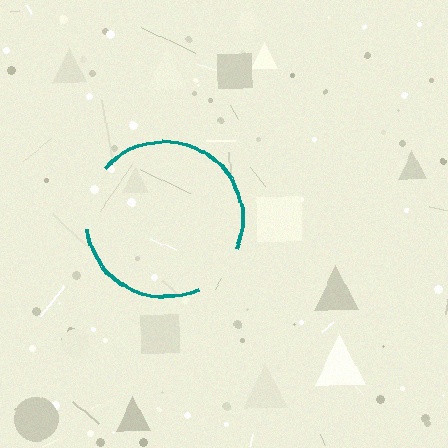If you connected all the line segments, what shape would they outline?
They would outline a circle.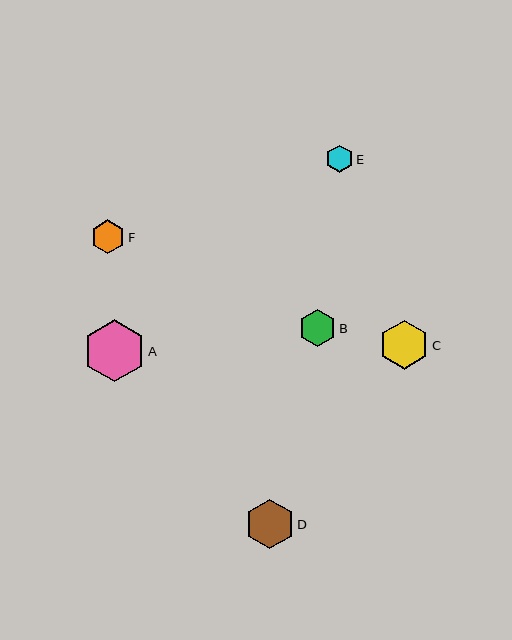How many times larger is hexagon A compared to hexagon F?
Hexagon A is approximately 1.8 times the size of hexagon F.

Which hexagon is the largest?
Hexagon A is the largest with a size of approximately 62 pixels.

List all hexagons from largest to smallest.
From largest to smallest: A, D, C, B, F, E.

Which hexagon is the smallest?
Hexagon E is the smallest with a size of approximately 27 pixels.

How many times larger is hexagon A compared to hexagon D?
Hexagon A is approximately 1.3 times the size of hexagon D.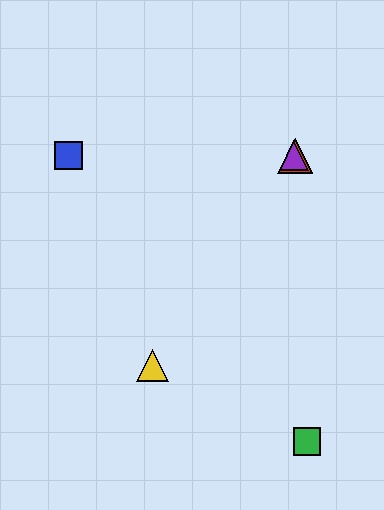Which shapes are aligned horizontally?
The red triangle, the blue square, the purple triangle are aligned horizontally.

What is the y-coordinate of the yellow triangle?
The yellow triangle is at y≈366.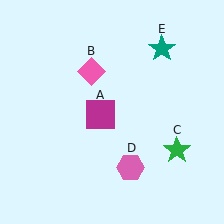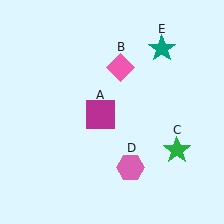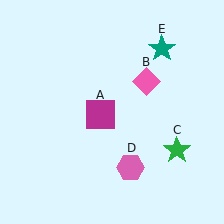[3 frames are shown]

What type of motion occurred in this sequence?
The pink diamond (object B) rotated clockwise around the center of the scene.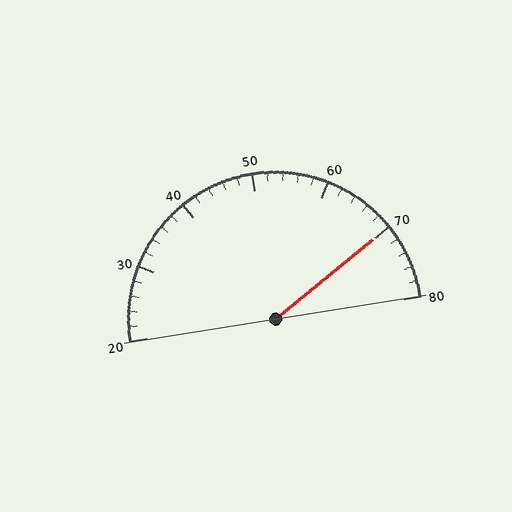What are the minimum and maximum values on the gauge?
The gauge ranges from 20 to 80.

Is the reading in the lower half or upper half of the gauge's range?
The reading is in the upper half of the range (20 to 80).